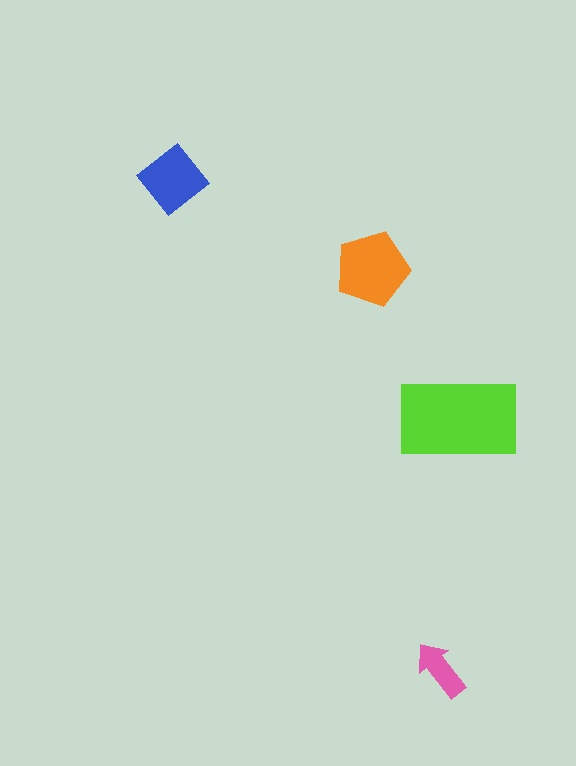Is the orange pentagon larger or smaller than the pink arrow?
Larger.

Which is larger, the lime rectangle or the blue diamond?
The lime rectangle.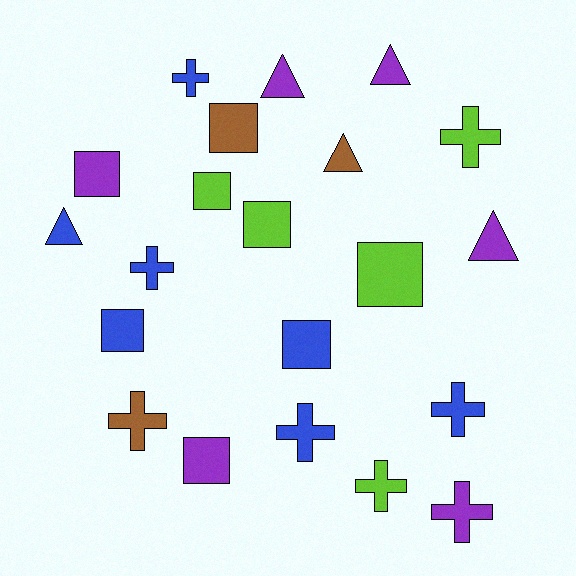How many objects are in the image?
There are 21 objects.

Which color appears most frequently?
Blue, with 7 objects.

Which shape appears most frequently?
Square, with 8 objects.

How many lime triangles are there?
There are no lime triangles.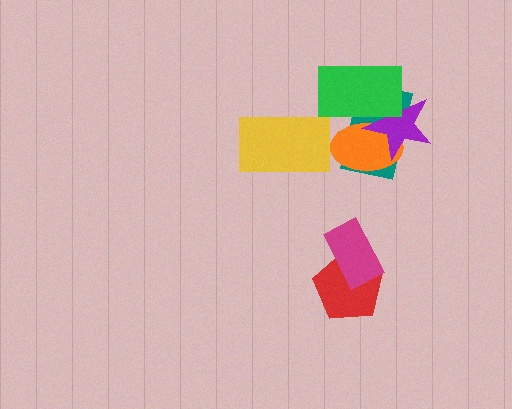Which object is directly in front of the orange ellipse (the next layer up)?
The purple star is directly in front of the orange ellipse.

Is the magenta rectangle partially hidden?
No, no other shape covers it.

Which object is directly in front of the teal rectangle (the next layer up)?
The orange ellipse is directly in front of the teal rectangle.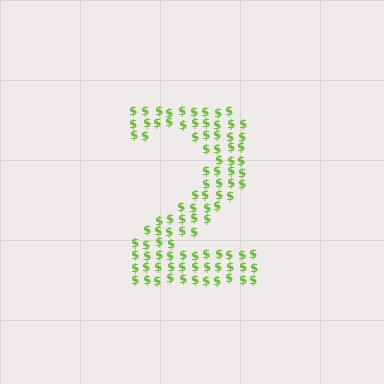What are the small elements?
The small elements are dollar signs.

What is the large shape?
The large shape is the digit 2.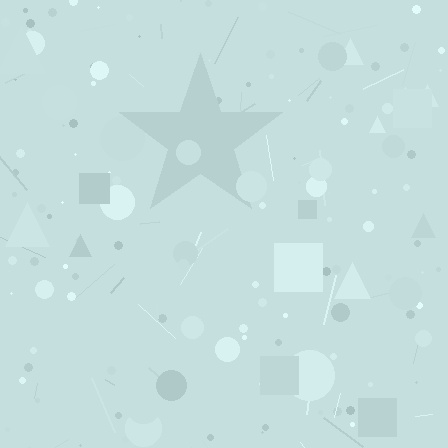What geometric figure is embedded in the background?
A star is embedded in the background.